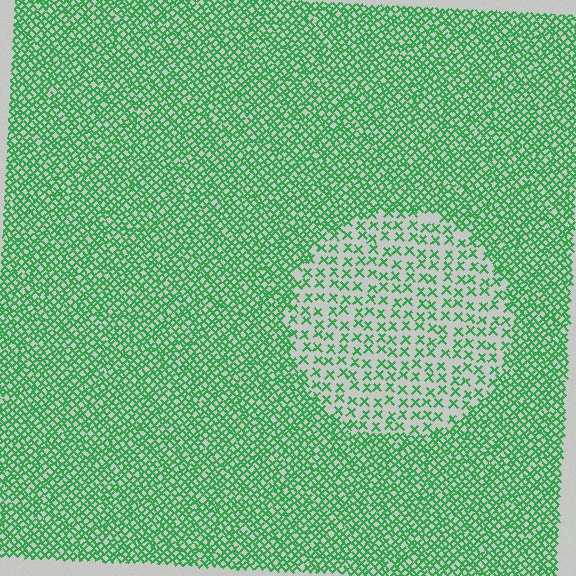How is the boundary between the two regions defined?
The boundary is defined by a change in element density (approximately 2.5x ratio). All elements are the same color, size, and shape.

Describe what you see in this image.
The image contains small green elements arranged at two different densities. A circle-shaped region is visible where the elements are less densely packed than the surrounding area.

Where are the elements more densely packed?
The elements are more densely packed outside the circle boundary.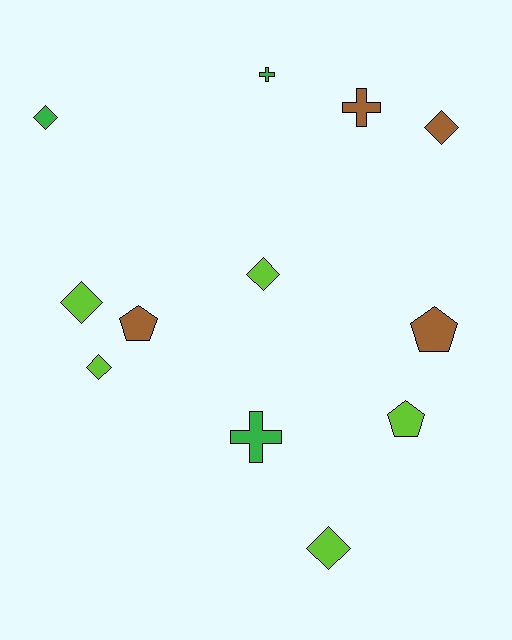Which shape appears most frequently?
Diamond, with 6 objects.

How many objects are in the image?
There are 12 objects.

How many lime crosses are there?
There are no lime crosses.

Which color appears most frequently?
Lime, with 5 objects.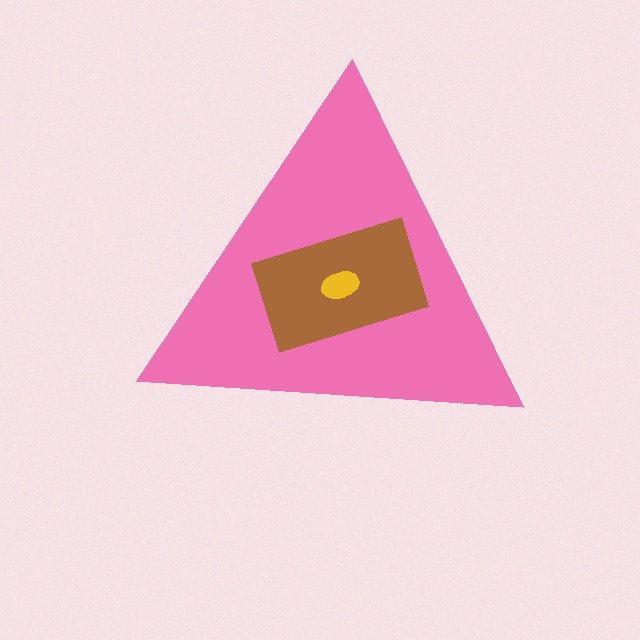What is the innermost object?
The yellow ellipse.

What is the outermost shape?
The pink triangle.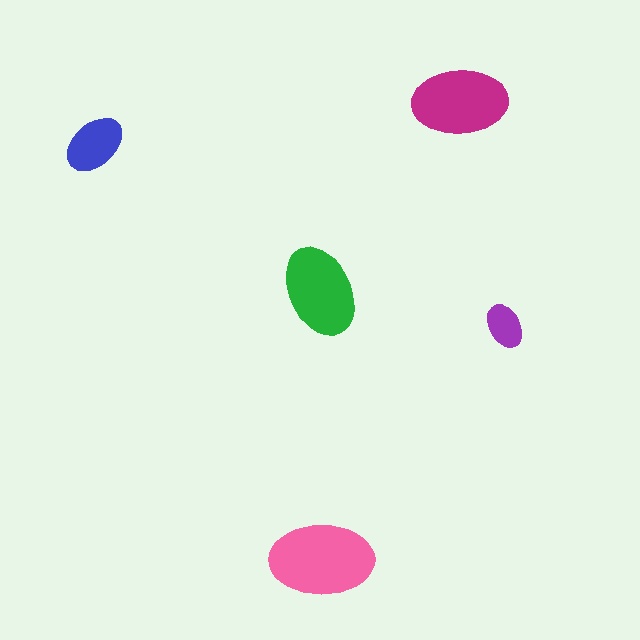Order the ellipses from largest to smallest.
the pink one, the magenta one, the green one, the blue one, the purple one.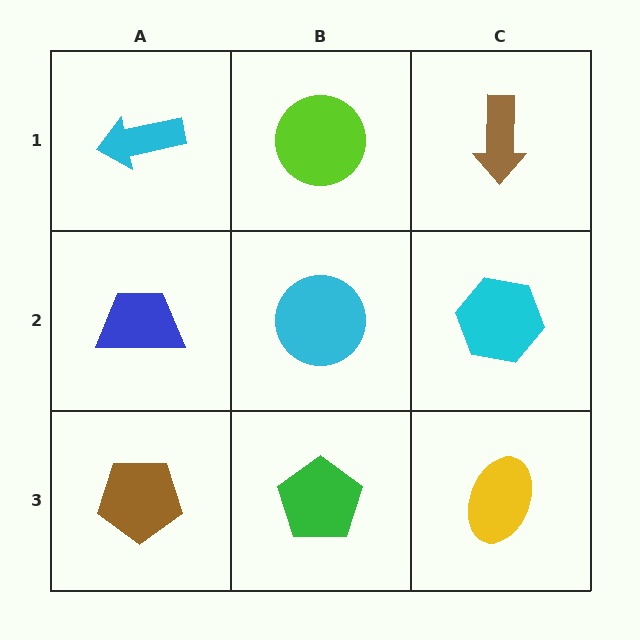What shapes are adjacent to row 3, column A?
A blue trapezoid (row 2, column A), a green pentagon (row 3, column B).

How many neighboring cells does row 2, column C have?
3.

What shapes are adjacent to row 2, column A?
A cyan arrow (row 1, column A), a brown pentagon (row 3, column A), a cyan circle (row 2, column B).